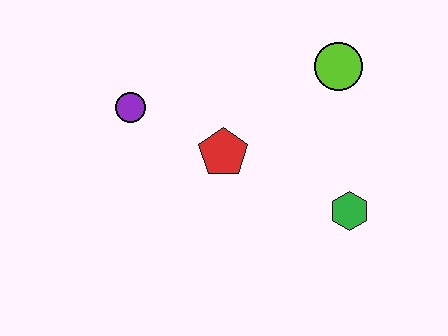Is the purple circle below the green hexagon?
No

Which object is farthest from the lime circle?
The purple circle is farthest from the lime circle.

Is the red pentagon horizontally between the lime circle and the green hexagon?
No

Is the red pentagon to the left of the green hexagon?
Yes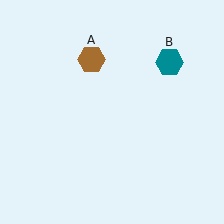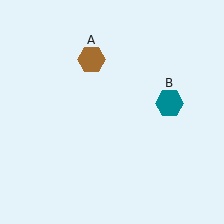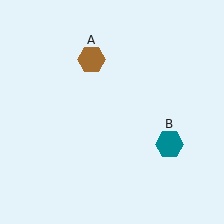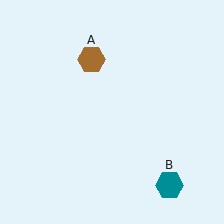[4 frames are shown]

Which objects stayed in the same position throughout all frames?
Brown hexagon (object A) remained stationary.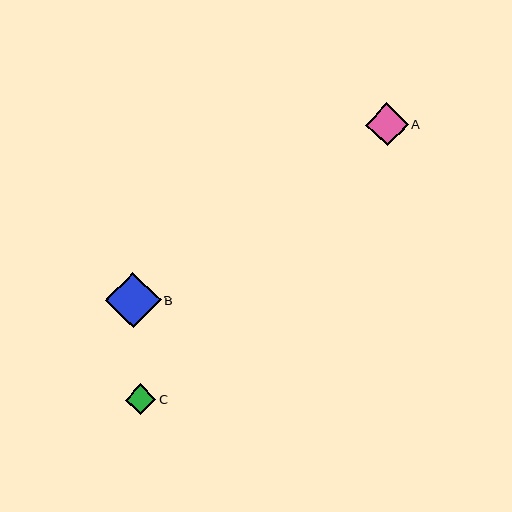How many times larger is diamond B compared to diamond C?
Diamond B is approximately 1.8 times the size of diamond C.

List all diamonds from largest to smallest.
From largest to smallest: B, A, C.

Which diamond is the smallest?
Diamond C is the smallest with a size of approximately 31 pixels.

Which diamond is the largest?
Diamond B is the largest with a size of approximately 55 pixels.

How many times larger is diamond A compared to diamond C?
Diamond A is approximately 1.4 times the size of diamond C.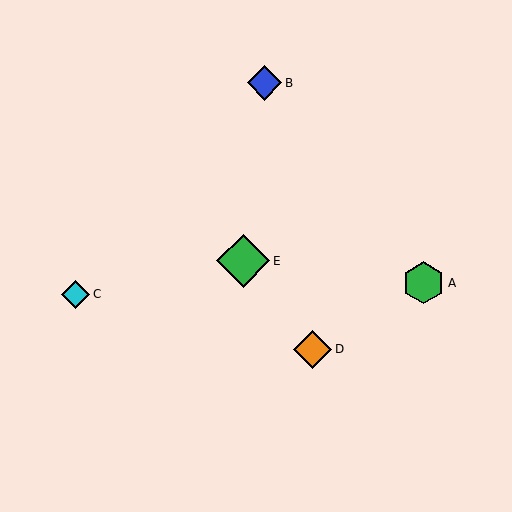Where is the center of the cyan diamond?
The center of the cyan diamond is at (76, 294).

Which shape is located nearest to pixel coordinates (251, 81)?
The blue diamond (labeled B) at (265, 83) is nearest to that location.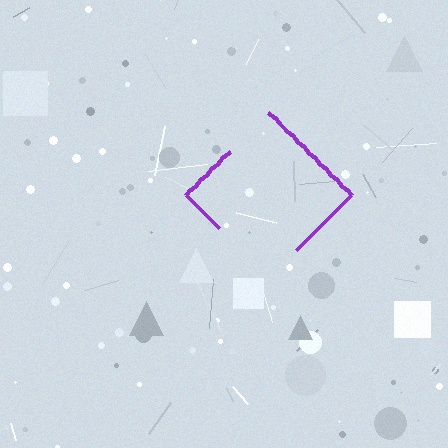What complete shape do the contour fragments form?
The contour fragments form a diamond.